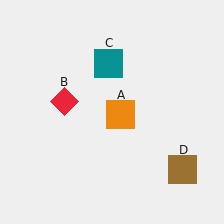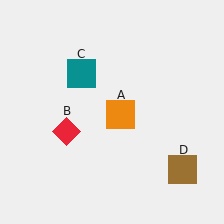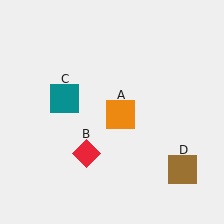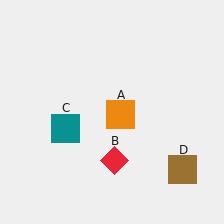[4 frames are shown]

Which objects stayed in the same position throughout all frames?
Orange square (object A) and brown square (object D) remained stationary.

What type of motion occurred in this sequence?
The red diamond (object B), teal square (object C) rotated counterclockwise around the center of the scene.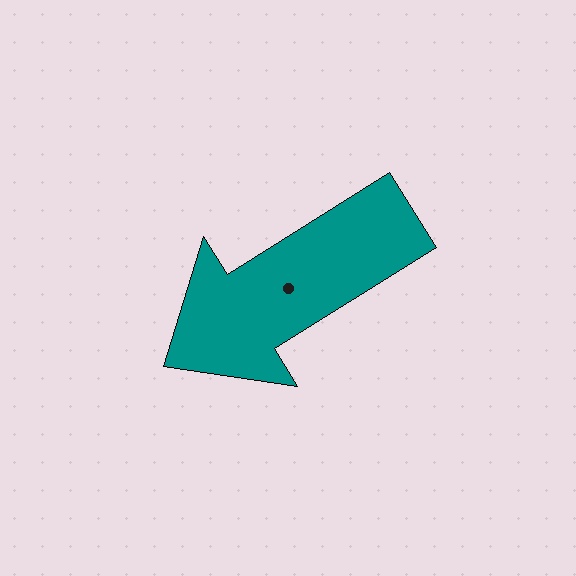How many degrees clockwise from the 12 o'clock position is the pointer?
Approximately 238 degrees.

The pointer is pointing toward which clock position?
Roughly 8 o'clock.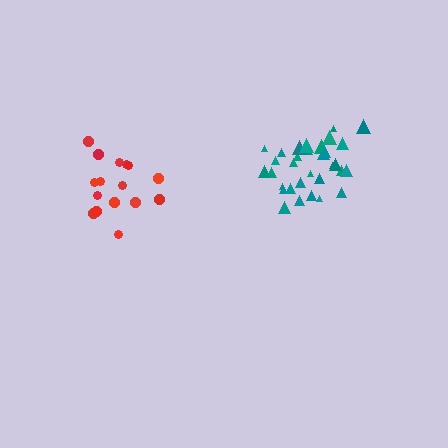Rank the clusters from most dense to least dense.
teal, red.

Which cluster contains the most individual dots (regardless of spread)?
Teal (33).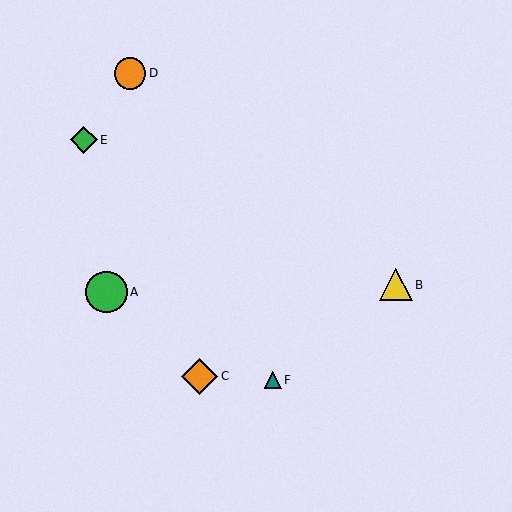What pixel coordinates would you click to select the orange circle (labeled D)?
Click at (130, 73) to select the orange circle D.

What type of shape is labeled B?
Shape B is a yellow triangle.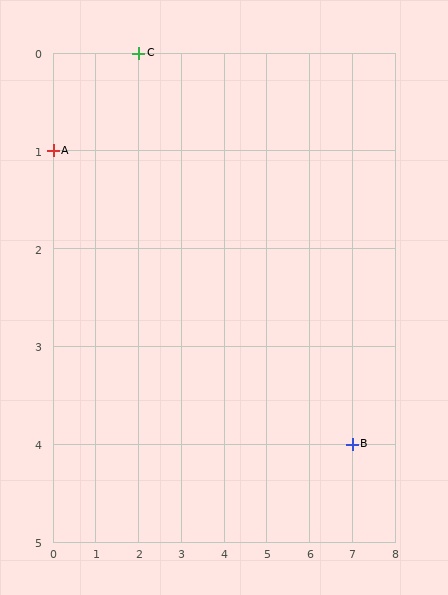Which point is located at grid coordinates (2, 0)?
Point C is at (2, 0).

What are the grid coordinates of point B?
Point B is at grid coordinates (7, 4).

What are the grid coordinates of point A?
Point A is at grid coordinates (0, 1).